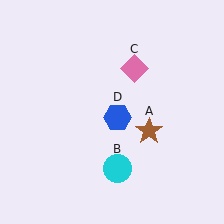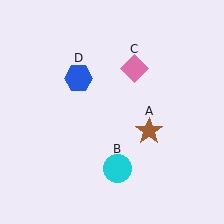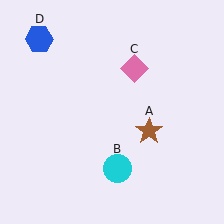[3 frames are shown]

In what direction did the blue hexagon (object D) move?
The blue hexagon (object D) moved up and to the left.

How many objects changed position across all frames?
1 object changed position: blue hexagon (object D).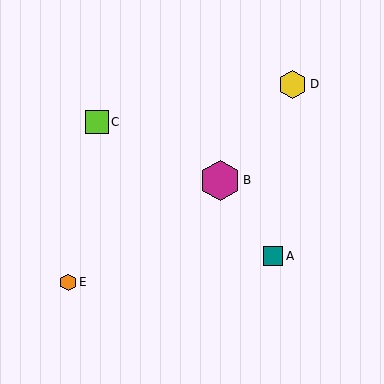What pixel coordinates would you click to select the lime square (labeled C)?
Click at (97, 122) to select the lime square C.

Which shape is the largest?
The magenta hexagon (labeled B) is the largest.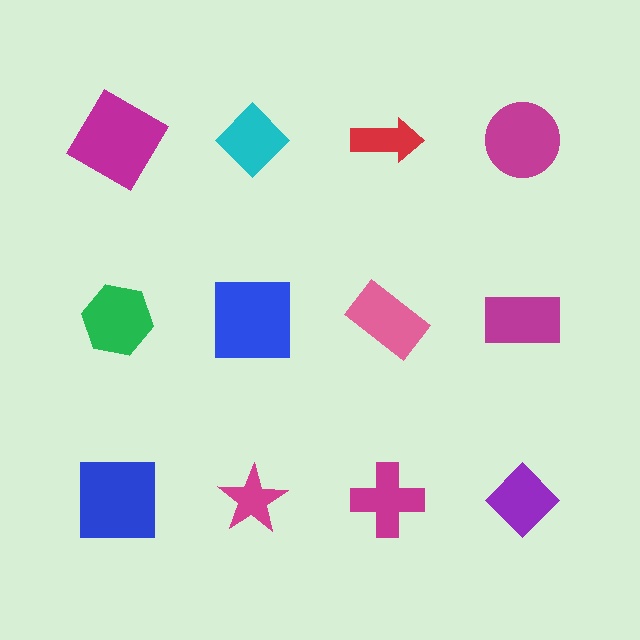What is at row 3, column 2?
A magenta star.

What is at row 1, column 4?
A magenta circle.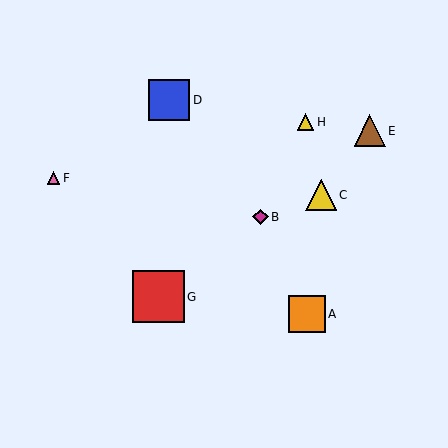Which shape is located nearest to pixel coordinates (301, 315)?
The orange square (labeled A) at (307, 314) is nearest to that location.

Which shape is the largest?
The red square (labeled G) is the largest.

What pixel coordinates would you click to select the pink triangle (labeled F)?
Click at (54, 178) to select the pink triangle F.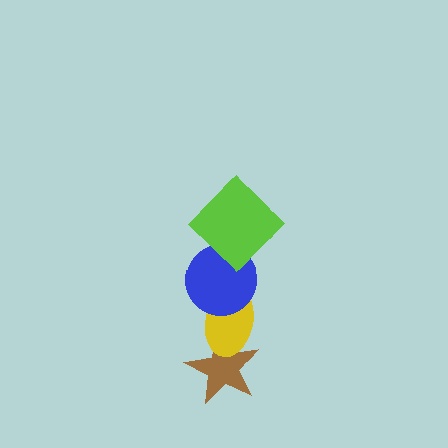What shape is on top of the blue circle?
The lime diamond is on top of the blue circle.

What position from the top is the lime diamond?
The lime diamond is 1st from the top.